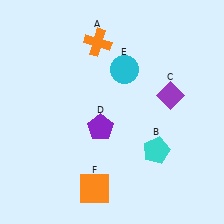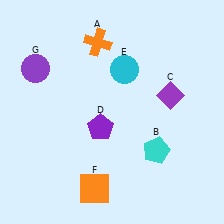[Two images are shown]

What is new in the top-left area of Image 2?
A purple circle (G) was added in the top-left area of Image 2.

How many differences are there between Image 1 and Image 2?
There is 1 difference between the two images.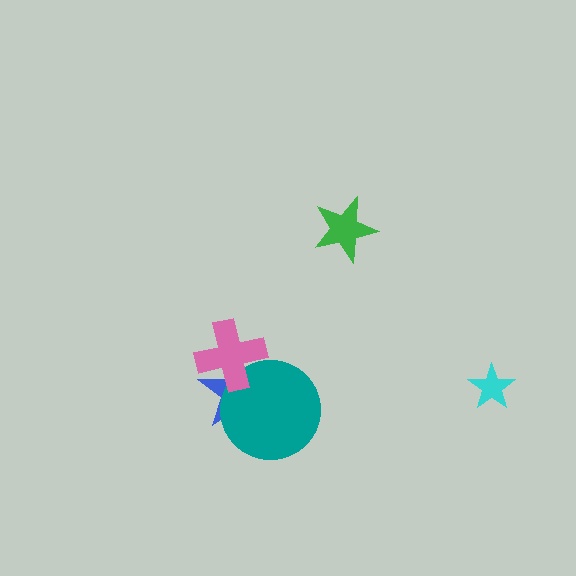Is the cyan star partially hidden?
No, no other shape covers it.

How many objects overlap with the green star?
0 objects overlap with the green star.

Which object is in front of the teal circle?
The pink cross is in front of the teal circle.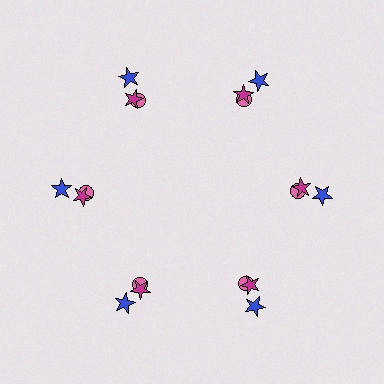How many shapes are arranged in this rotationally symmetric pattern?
There are 18 shapes, arranged in 6 groups of 3.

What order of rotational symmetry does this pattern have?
This pattern has 6-fold rotational symmetry.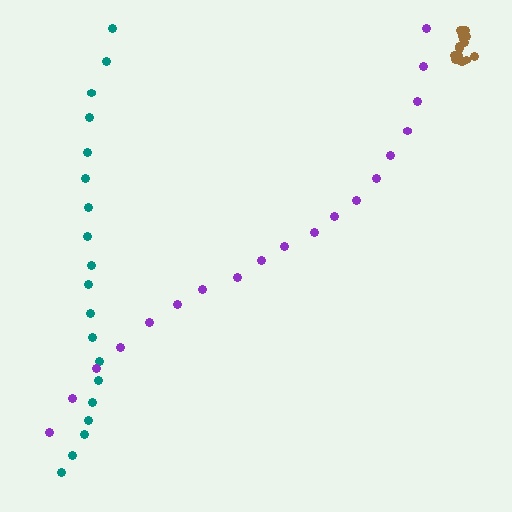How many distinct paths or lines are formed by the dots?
There are 3 distinct paths.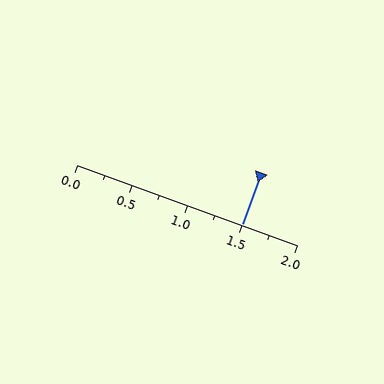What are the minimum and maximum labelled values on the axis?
The axis runs from 0.0 to 2.0.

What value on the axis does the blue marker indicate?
The marker indicates approximately 1.5.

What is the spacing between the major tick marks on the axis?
The major ticks are spaced 0.5 apart.